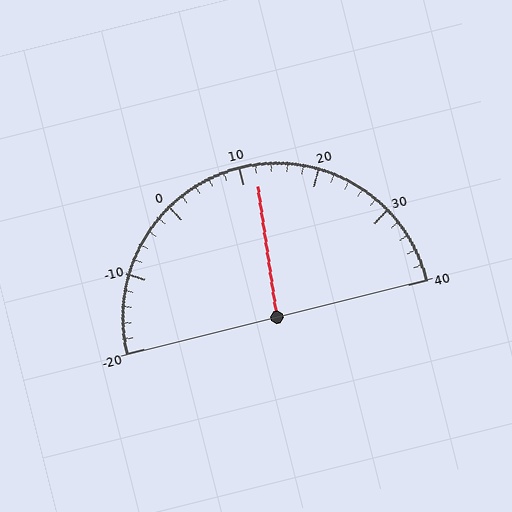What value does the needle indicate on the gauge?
The needle indicates approximately 12.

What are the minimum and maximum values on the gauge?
The gauge ranges from -20 to 40.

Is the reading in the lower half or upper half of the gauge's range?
The reading is in the upper half of the range (-20 to 40).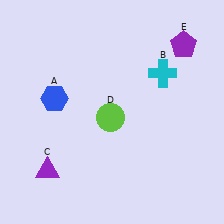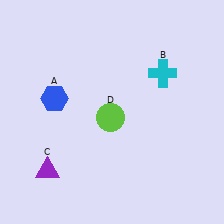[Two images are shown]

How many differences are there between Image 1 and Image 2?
There is 1 difference between the two images.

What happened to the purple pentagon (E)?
The purple pentagon (E) was removed in Image 2. It was in the top-right area of Image 1.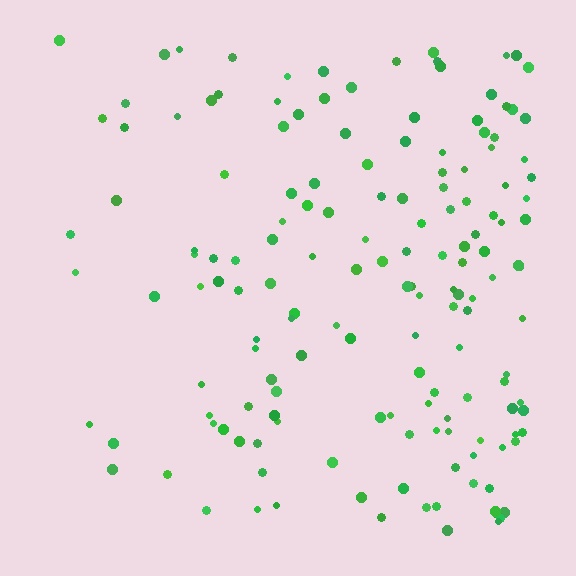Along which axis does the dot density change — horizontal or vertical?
Horizontal.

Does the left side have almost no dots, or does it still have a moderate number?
Still a moderate number, just noticeably fewer than the right.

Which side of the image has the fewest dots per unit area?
The left.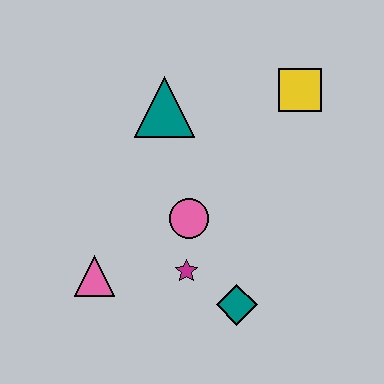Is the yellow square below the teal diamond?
No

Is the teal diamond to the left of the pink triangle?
No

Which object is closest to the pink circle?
The magenta star is closest to the pink circle.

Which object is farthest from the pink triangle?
The yellow square is farthest from the pink triangle.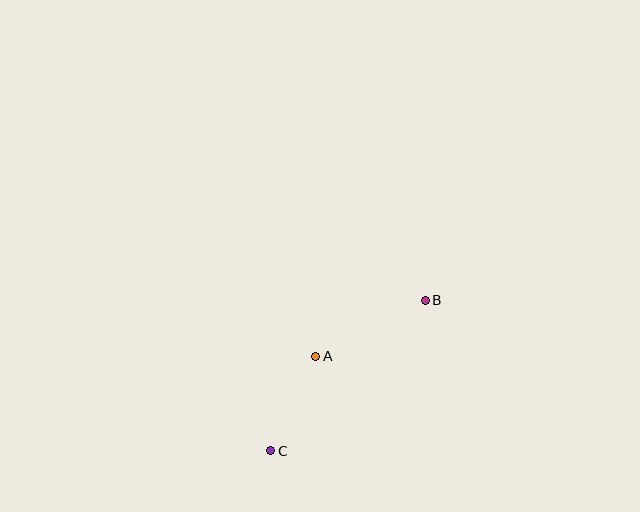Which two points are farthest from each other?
Points B and C are farthest from each other.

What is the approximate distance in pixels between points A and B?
The distance between A and B is approximately 123 pixels.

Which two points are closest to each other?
Points A and C are closest to each other.